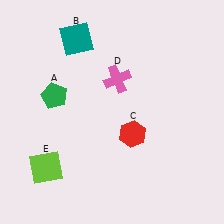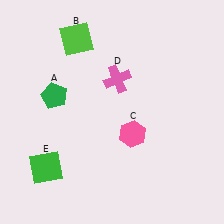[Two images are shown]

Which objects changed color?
B changed from teal to lime. C changed from red to pink. E changed from lime to green.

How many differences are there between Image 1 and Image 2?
There are 3 differences between the two images.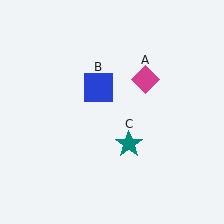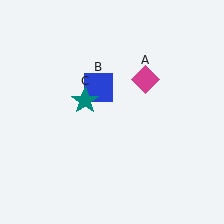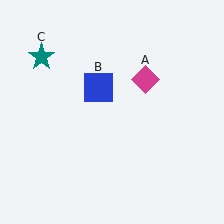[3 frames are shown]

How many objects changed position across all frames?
1 object changed position: teal star (object C).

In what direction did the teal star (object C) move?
The teal star (object C) moved up and to the left.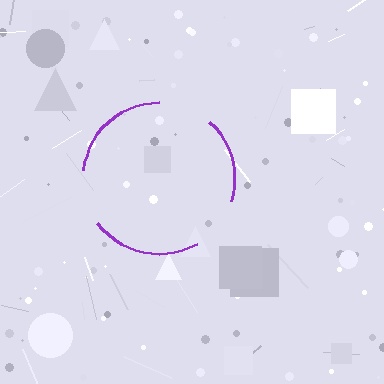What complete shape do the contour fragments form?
The contour fragments form a circle.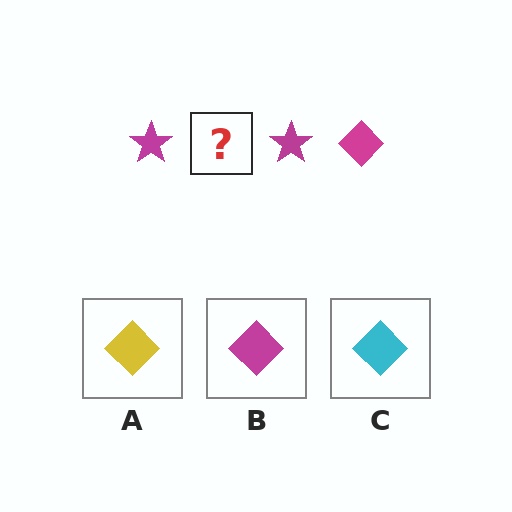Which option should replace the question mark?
Option B.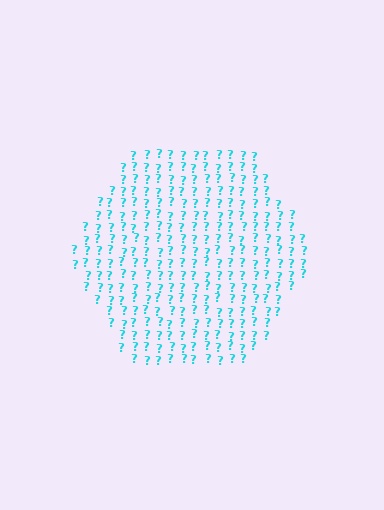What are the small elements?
The small elements are question marks.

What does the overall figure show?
The overall figure shows a hexagon.